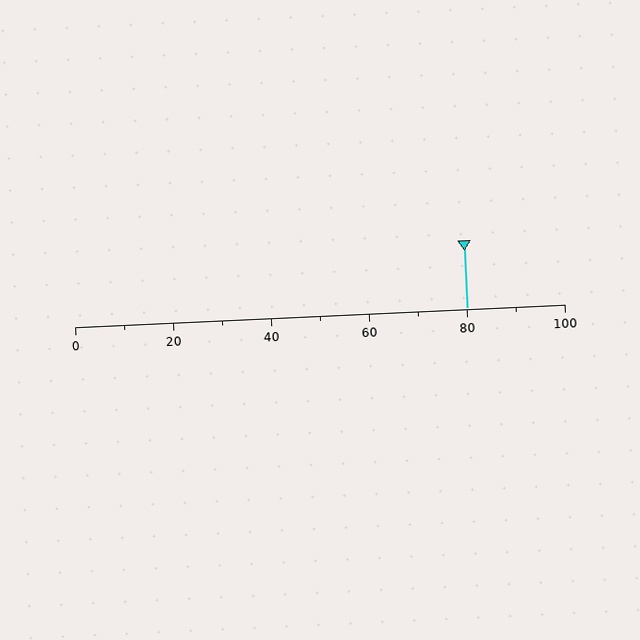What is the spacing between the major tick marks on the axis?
The major ticks are spaced 20 apart.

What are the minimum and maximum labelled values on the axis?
The axis runs from 0 to 100.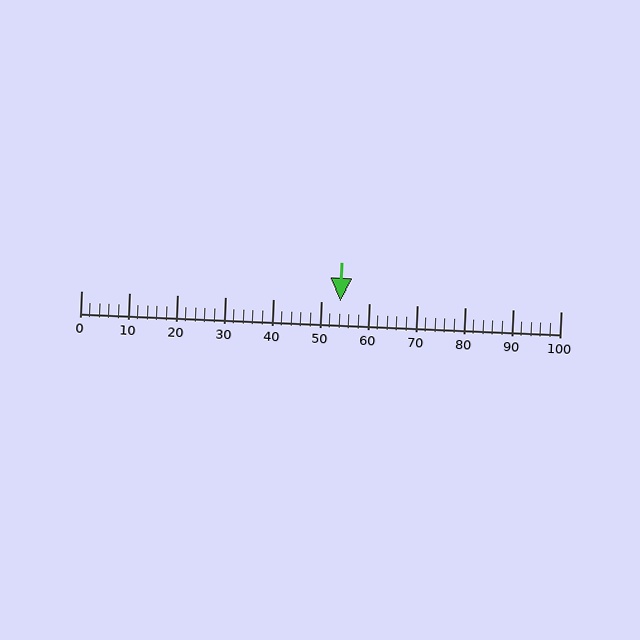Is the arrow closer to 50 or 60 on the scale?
The arrow is closer to 50.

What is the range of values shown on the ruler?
The ruler shows values from 0 to 100.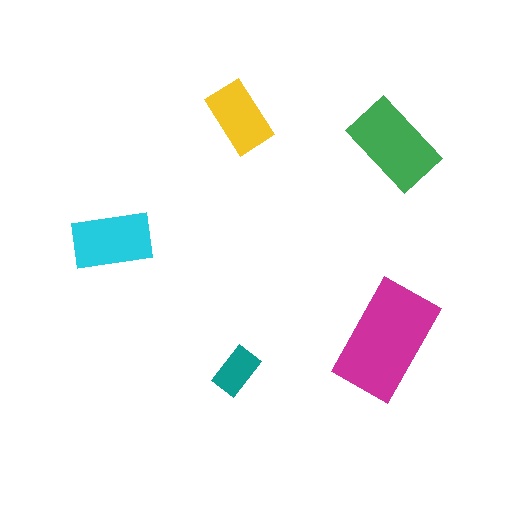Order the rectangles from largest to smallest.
the magenta one, the green one, the cyan one, the yellow one, the teal one.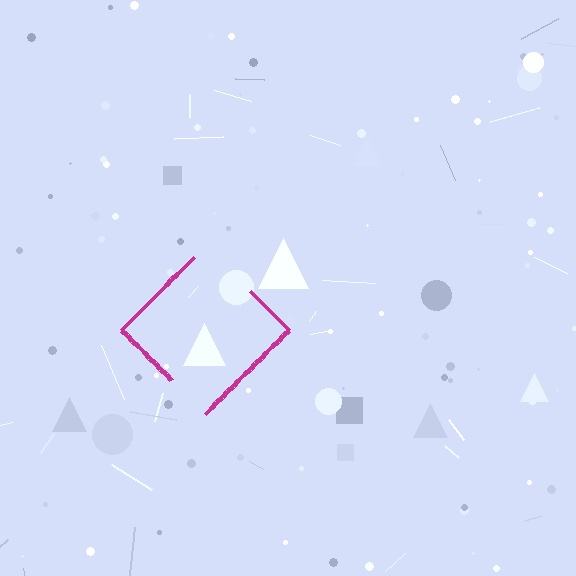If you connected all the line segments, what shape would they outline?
They would outline a diamond.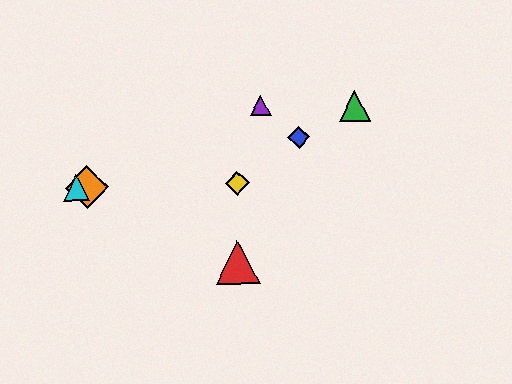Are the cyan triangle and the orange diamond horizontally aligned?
Yes, both are at y≈188.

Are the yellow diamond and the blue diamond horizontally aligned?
No, the yellow diamond is at y≈183 and the blue diamond is at y≈138.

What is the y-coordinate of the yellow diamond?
The yellow diamond is at y≈183.